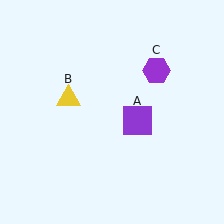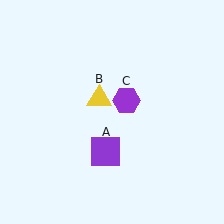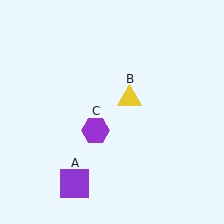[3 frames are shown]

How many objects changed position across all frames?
3 objects changed position: purple square (object A), yellow triangle (object B), purple hexagon (object C).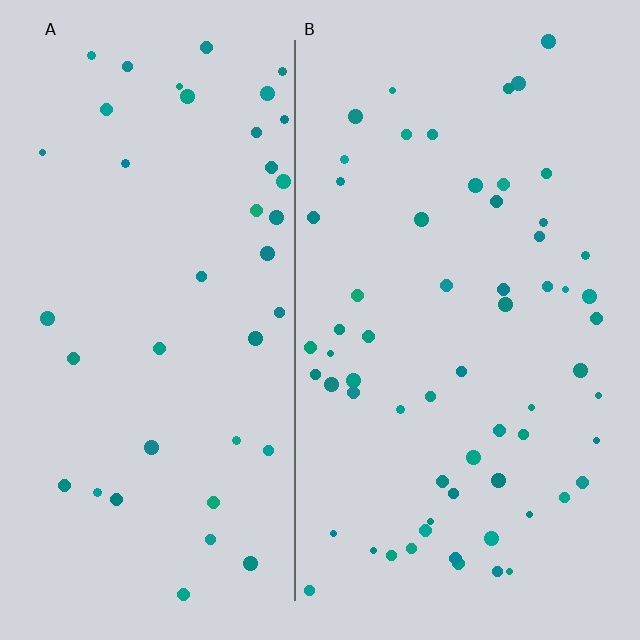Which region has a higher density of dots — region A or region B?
B (the right).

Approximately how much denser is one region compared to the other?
Approximately 1.6× — region B over region A.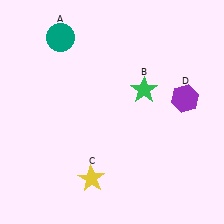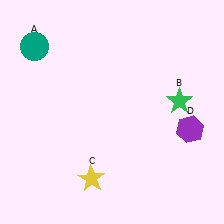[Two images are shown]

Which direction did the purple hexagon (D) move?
The purple hexagon (D) moved down.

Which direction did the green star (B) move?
The green star (B) moved right.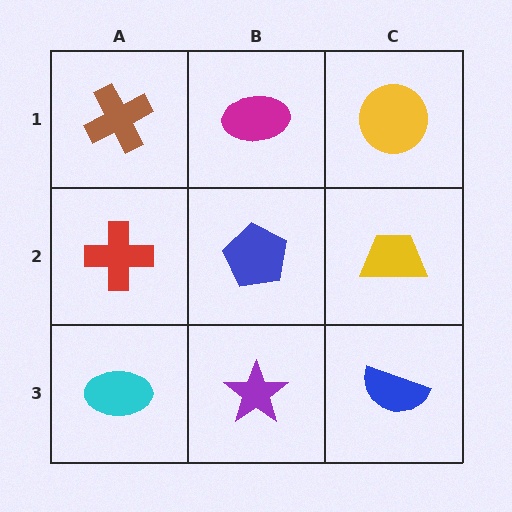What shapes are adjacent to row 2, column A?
A brown cross (row 1, column A), a cyan ellipse (row 3, column A), a blue pentagon (row 2, column B).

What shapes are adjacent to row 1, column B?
A blue pentagon (row 2, column B), a brown cross (row 1, column A), a yellow circle (row 1, column C).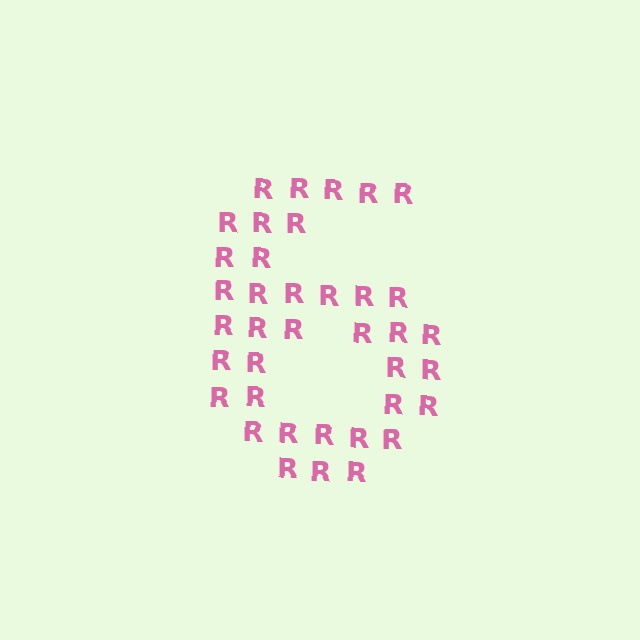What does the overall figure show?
The overall figure shows the digit 6.